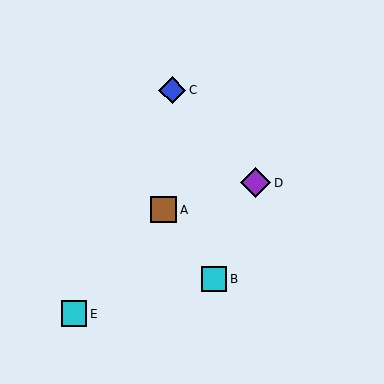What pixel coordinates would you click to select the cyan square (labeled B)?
Click at (214, 279) to select the cyan square B.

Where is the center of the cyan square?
The center of the cyan square is at (214, 279).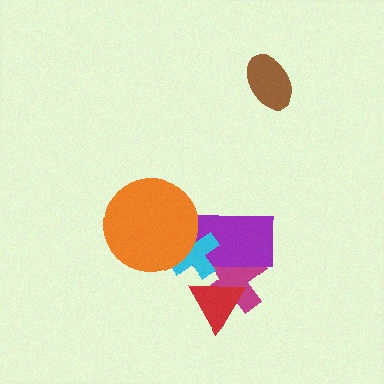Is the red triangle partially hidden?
Yes, it is partially covered by another shape.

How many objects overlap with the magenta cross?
3 objects overlap with the magenta cross.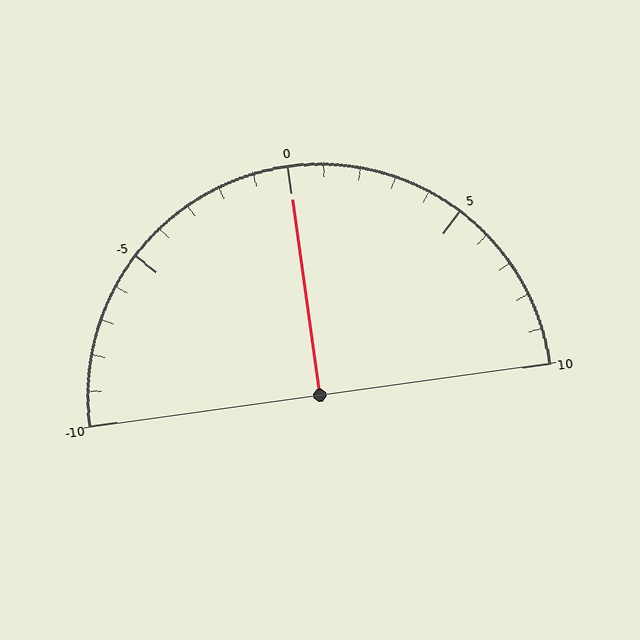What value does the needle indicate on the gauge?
The needle indicates approximately 0.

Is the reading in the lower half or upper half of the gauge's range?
The reading is in the upper half of the range (-10 to 10).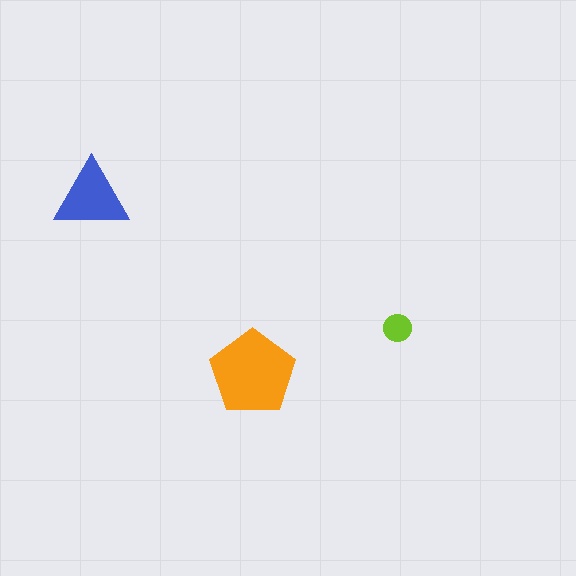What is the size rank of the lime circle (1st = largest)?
3rd.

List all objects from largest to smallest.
The orange pentagon, the blue triangle, the lime circle.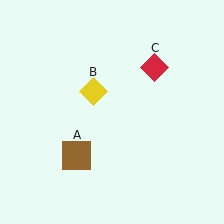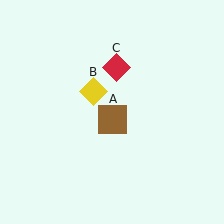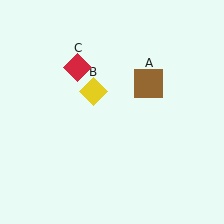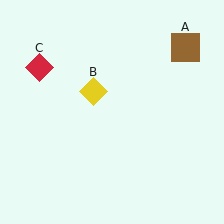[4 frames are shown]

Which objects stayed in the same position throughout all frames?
Yellow diamond (object B) remained stationary.